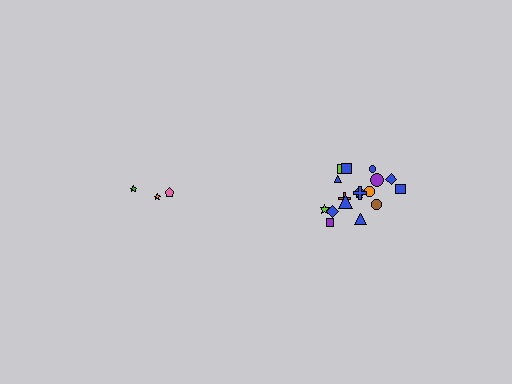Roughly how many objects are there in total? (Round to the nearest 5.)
Roughly 20 objects in total.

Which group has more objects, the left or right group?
The right group.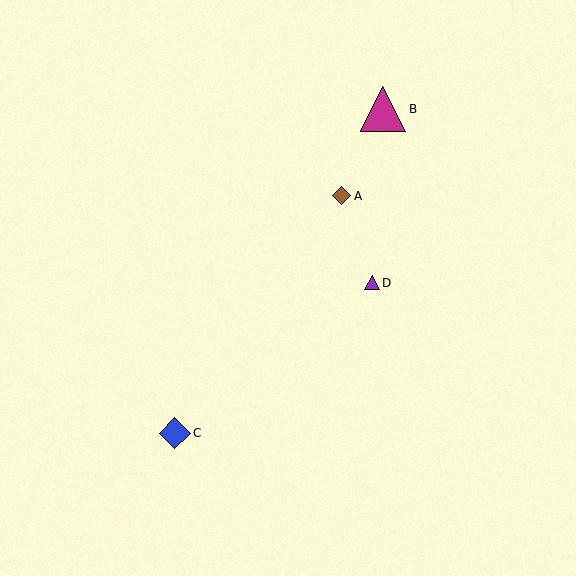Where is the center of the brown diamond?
The center of the brown diamond is at (342, 196).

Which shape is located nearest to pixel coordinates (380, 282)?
The purple triangle (labeled D) at (372, 283) is nearest to that location.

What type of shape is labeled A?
Shape A is a brown diamond.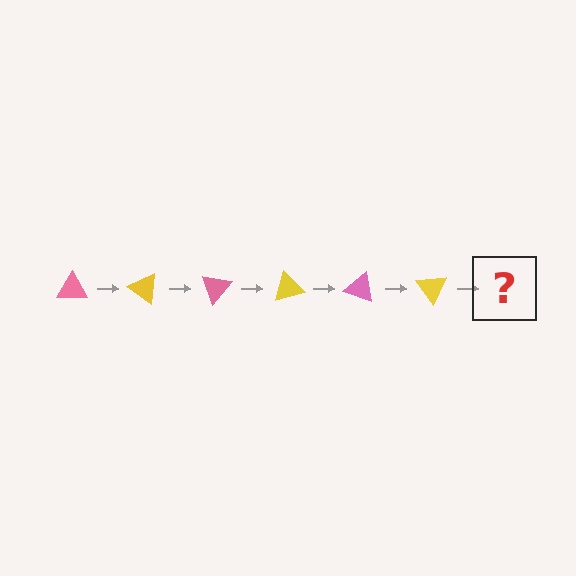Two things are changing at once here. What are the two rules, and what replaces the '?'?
The two rules are that it rotates 35 degrees each step and the color cycles through pink and yellow. The '?' should be a pink triangle, rotated 210 degrees from the start.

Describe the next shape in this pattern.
It should be a pink triangle, rotated 210 degrees from the start.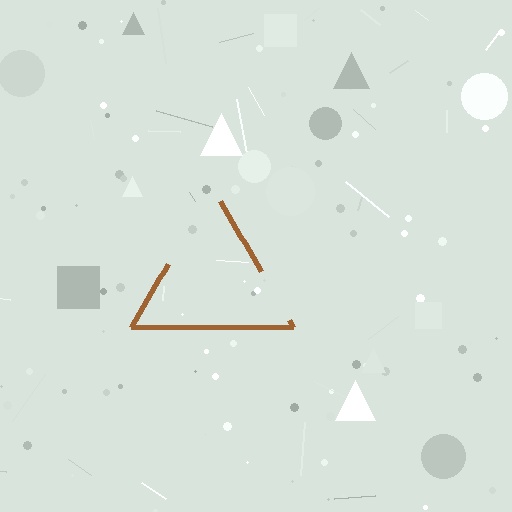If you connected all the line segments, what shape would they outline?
They would outline a triangle.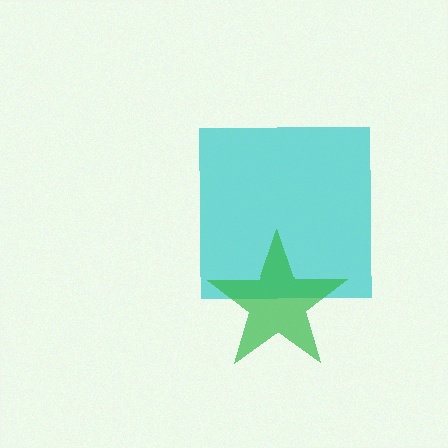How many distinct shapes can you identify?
There are 2 distinct shapes: a cyan square, a green star.